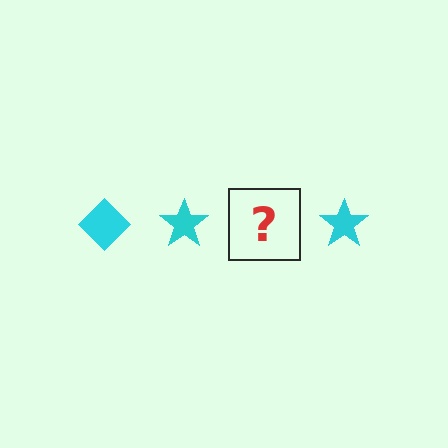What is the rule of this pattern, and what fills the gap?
The rule is that the pattern cycles through diamond, star shapes in cyan. The gap should be filled with a cyan diamond.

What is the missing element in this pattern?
The missing element is a cyan diamond.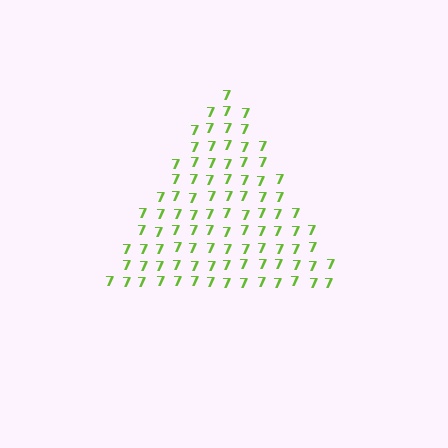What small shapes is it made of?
It is made of small digit 7's.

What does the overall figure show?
The overall figure shows a triangle.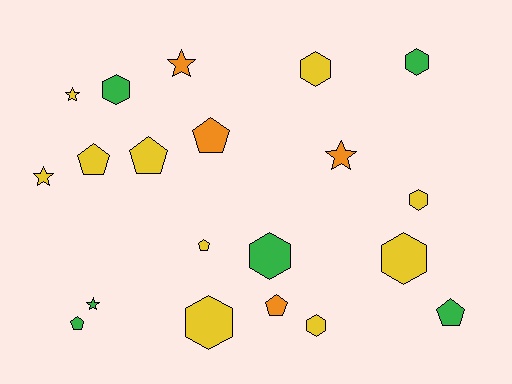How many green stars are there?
There is 1 green star.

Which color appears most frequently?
Yellow, with 10 objects.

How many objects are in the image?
There are 20 objects.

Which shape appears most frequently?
Hexagon, with 8 objects.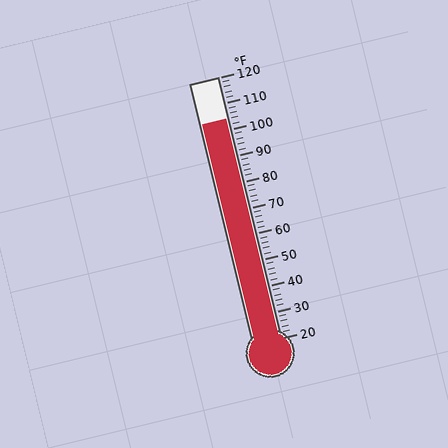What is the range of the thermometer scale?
The thermometer scale ranges from 20°F to 120°F.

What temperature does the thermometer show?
The thermometer shows approximately 104°F.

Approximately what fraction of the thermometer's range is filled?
The thermometer is filled to approximately 85% of its range.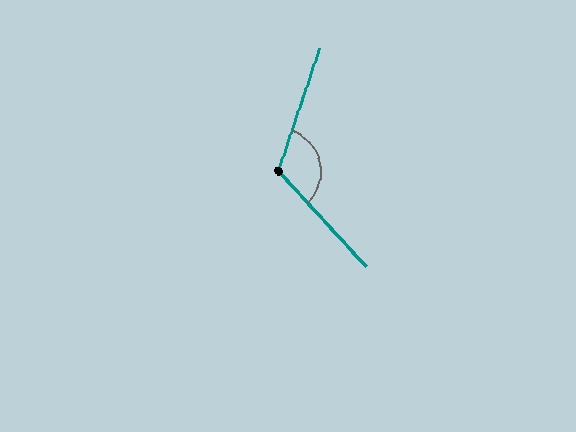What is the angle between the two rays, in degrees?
Approximately 119 degrees.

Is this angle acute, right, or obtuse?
It is obtuse.